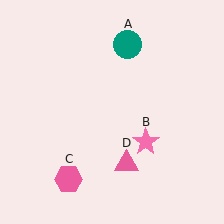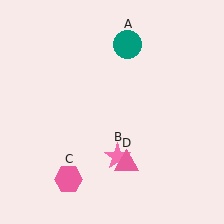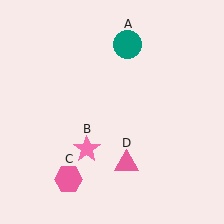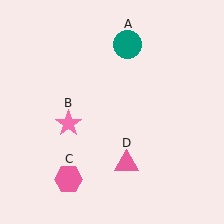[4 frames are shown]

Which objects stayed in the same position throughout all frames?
Teal circle (object A) and pink hexagon (object C) and pink triangle (object D) remained stationary.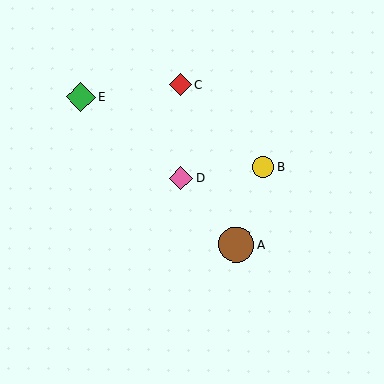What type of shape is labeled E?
Shape E is a green diamond.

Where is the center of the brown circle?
The center of the brown circle is at (236, 245).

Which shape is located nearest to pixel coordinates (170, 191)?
The pink diamond (labeled D) at (181, 178) is nearest to that location.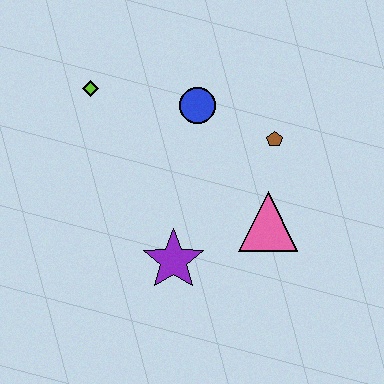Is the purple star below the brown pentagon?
Yes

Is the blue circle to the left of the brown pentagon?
Yes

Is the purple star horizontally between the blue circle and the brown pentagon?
No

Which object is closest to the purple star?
The pink triangle is closest to the purple star.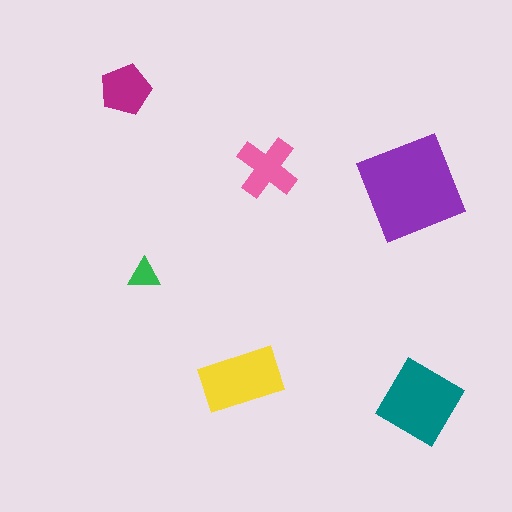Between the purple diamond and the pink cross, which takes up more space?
The purple diamond.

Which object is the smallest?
The green triangle.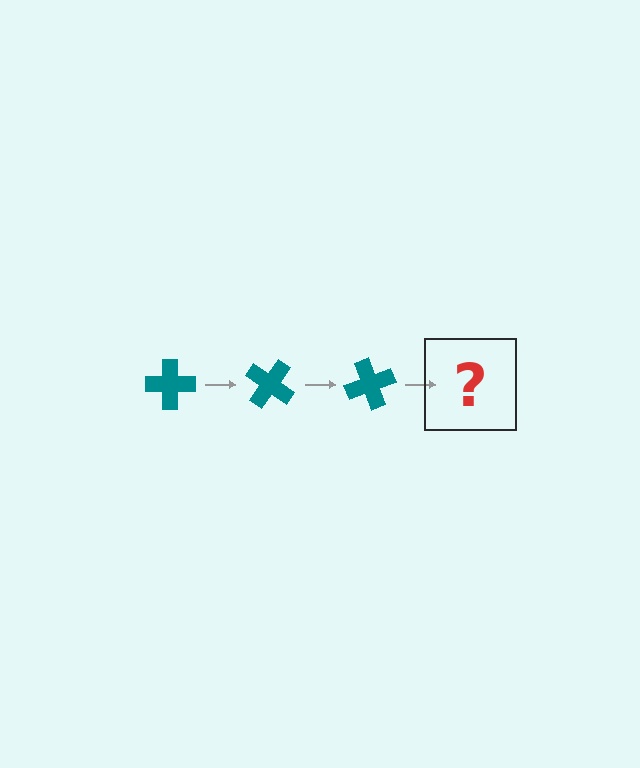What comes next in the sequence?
The next element should be a teal cross rotated 105 degrees.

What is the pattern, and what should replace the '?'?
The pattern is that the cross rotates 35 degrees each step. The '?' should be a teal cross rotated 105 degrees.